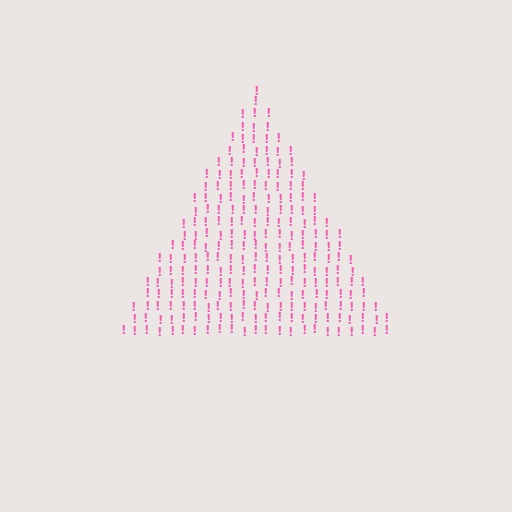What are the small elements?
The small elements are exclamation marks.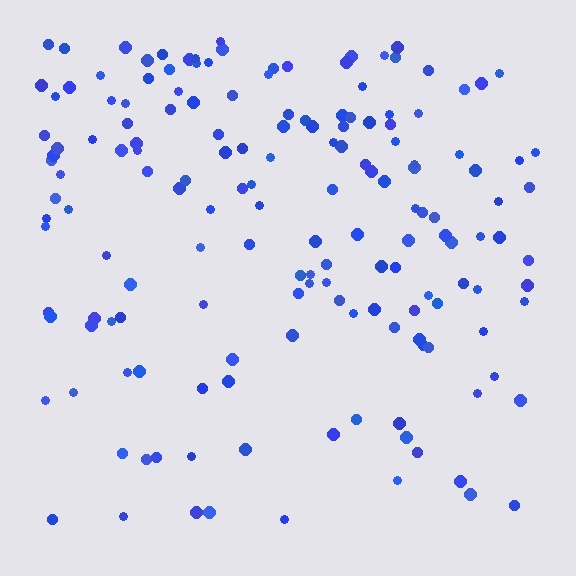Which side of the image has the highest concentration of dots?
The top.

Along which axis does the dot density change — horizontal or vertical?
Vertical.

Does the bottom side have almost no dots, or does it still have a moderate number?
Still a moderate number, just noticeably fewer than the top.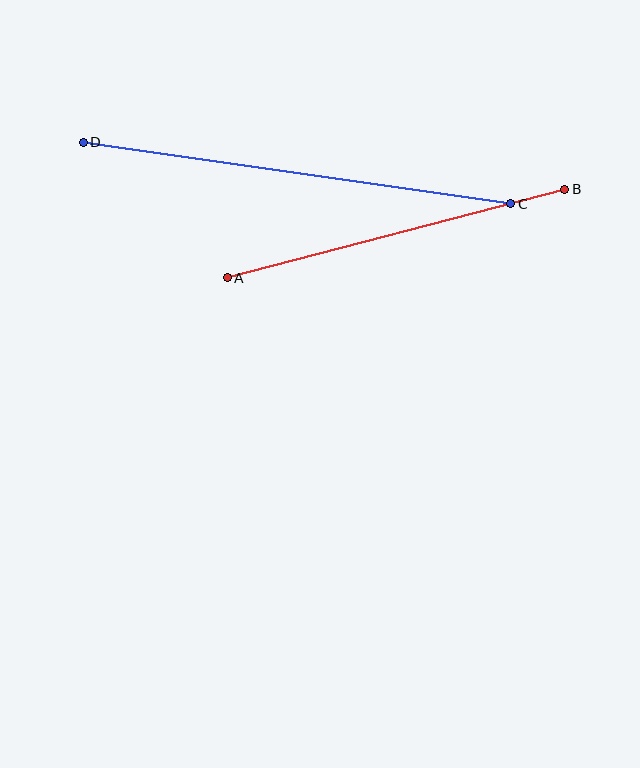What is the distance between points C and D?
The distance is approximately 432 pixels.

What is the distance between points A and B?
The distance is approximately 349 pixels.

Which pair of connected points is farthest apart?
Points C and D are farthest apart.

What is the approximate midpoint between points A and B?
The midpoint is at approximately (396, 233) pixels.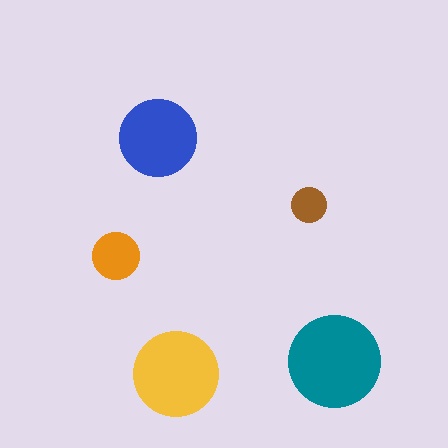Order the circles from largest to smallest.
the teal one, the yellow one, the blue one, the orange one, the brown one.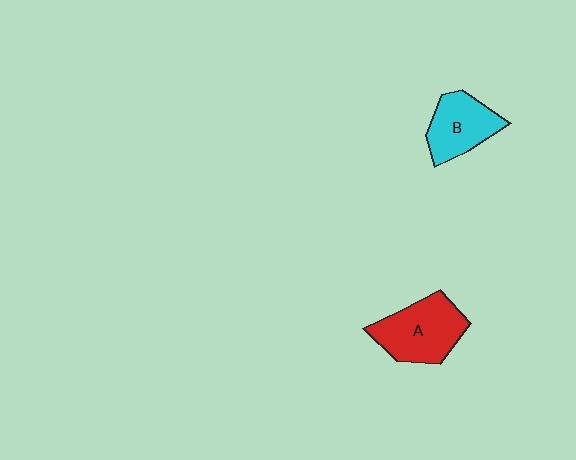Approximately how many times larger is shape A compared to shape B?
Approximately 1.3 times.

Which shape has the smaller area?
Shape B (cyan).